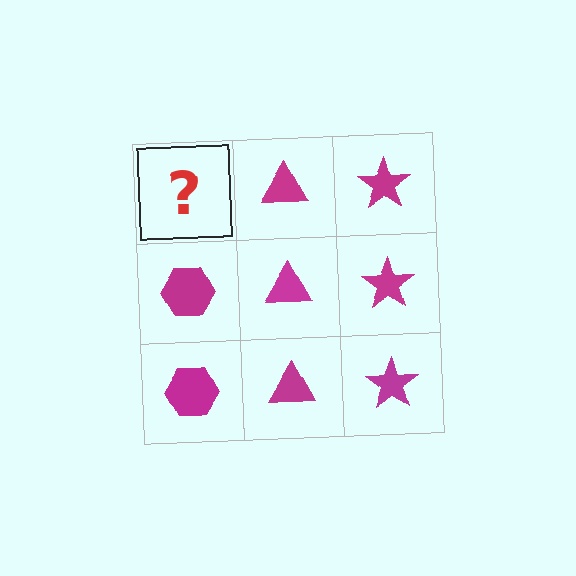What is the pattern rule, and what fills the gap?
The rule is that each column has a consistent shape. The gap should be filled with a magenta hexagon.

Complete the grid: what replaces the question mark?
The question mark should be replaced with a magenta hexagon.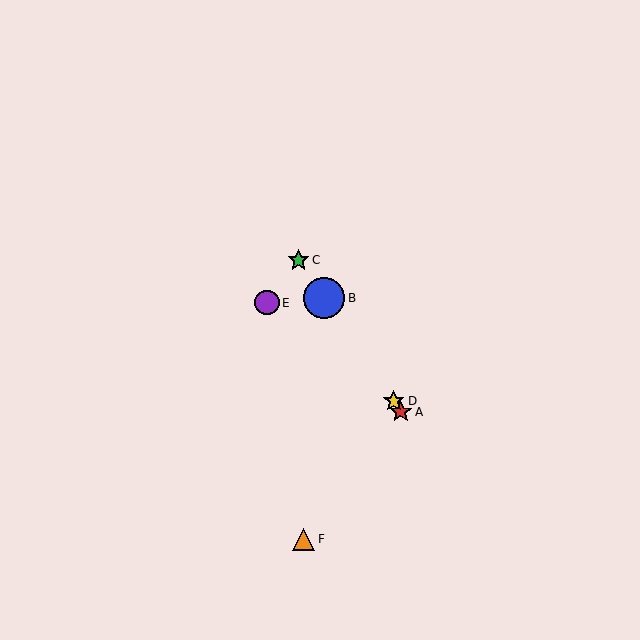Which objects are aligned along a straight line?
Objects A, B, C, D are aligned along a straight line.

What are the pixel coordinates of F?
Object F is at (304, 539).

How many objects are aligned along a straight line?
4 objects (A, B, C, D) are aligned along a straight line.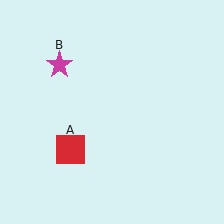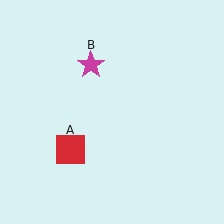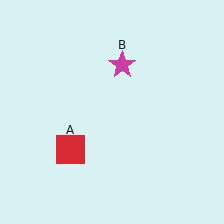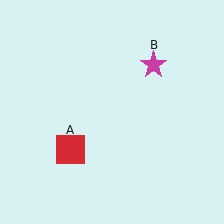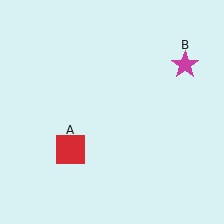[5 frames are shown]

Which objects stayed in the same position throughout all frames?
Red square (object A) remained stationary.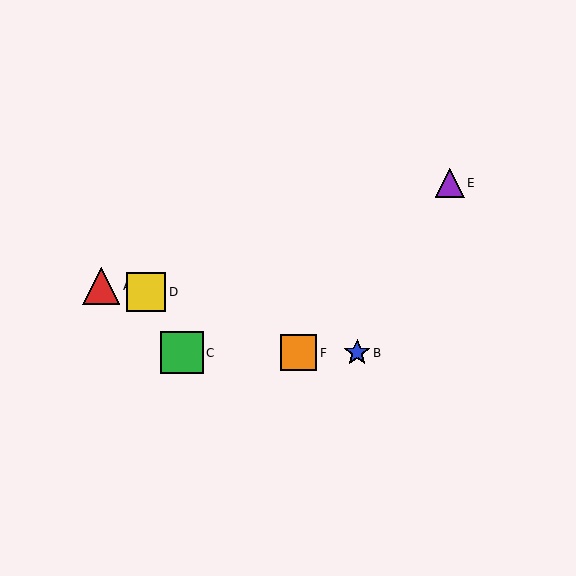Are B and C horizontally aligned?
Yes, both are at y≈353.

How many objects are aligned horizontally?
3 objects (B, C, F) are aligned horizontally.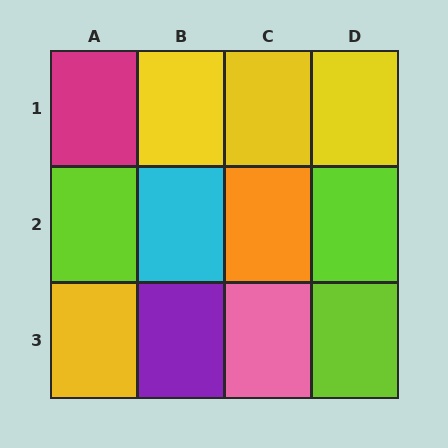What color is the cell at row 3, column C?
Pink.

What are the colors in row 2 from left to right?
Lime, cyan, orange, lime.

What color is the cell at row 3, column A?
Yellow.